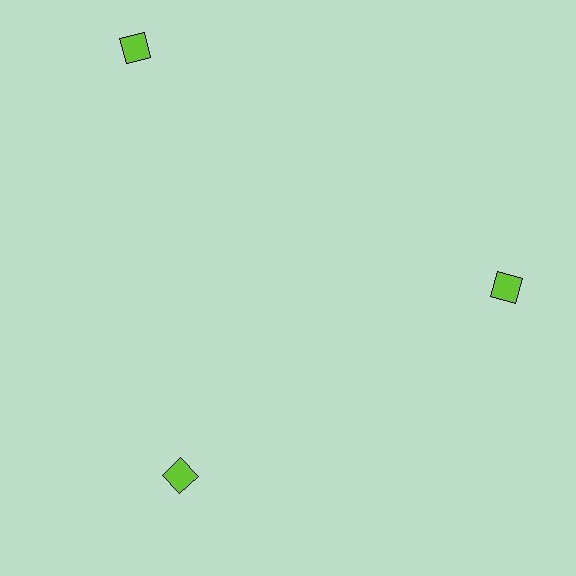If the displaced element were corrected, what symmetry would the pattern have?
It would have 3-fold rotational symmetry — the pattern would map onto itself every 120 degrees.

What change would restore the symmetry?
The symmetry would be restored by moving it inward, back onto the ring so that all 3 diamonds sit at equal angles and equal distance from the center.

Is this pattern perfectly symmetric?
No. The 3 lime diamonds are arranged in a ring, but one element near the 11 o'clock position is pushed outward from the center, breaking the 3-fold rotational symmetry.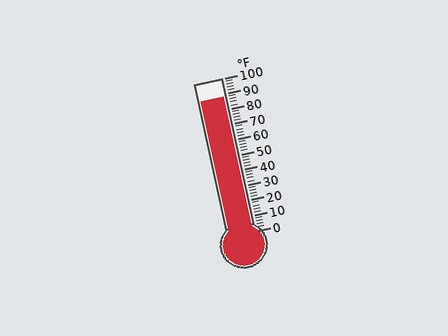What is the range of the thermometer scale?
The thermometer scale ranges from 0°F to 100°F.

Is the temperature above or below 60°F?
The temperature is above 60°F.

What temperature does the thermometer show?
The thermometer shows approximately 88°F.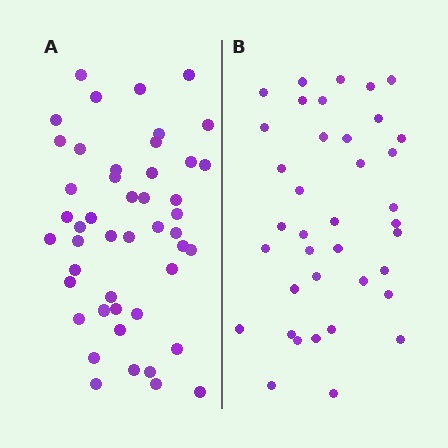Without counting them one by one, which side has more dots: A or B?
Region A (the left region) has more dots.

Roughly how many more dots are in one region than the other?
Region A has roughly 8 or so more dots than region B.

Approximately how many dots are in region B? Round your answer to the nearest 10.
About 40 dots. (The exact count is 38, which rounds to 40.)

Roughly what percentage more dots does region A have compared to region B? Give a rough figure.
About 25% more.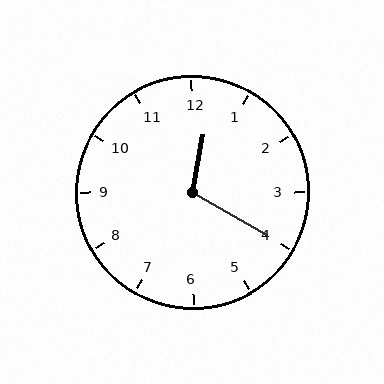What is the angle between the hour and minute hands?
Approximately 110 degrees.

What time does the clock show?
12:20.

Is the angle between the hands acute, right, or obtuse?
It is obtuse.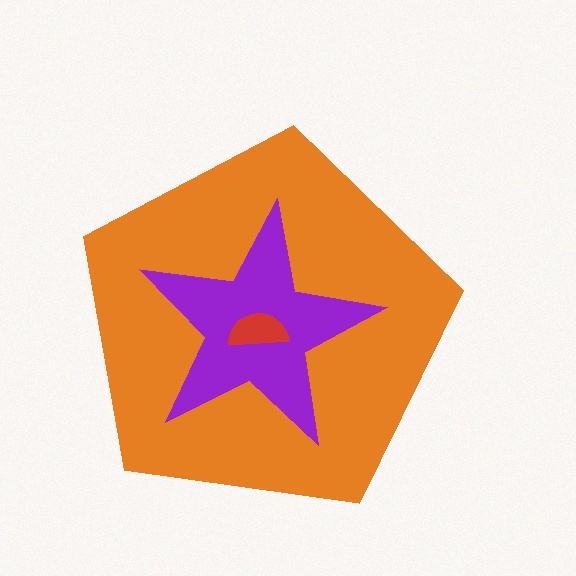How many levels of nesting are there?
3.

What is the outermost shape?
The orange pentagon.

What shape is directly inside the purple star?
The red semicircle.